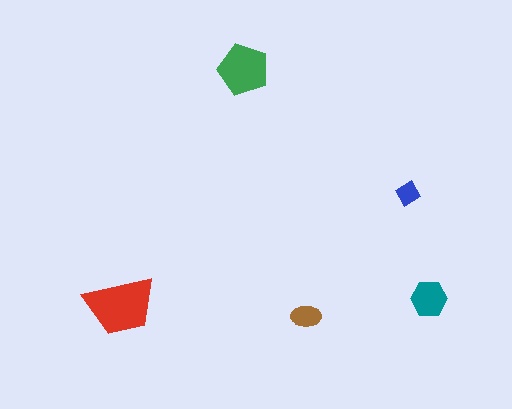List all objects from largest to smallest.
The red trapezoid, the green pentagon, the teal hexagon, the brown ellipse, the blue diamond.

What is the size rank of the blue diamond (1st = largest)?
5th.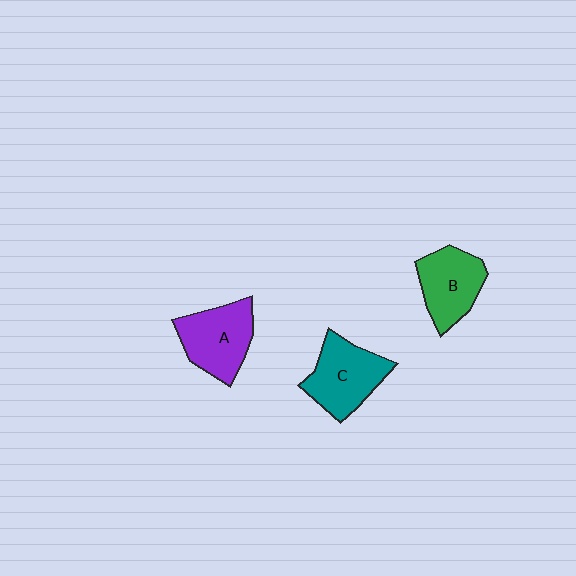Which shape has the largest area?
Shape C (teal).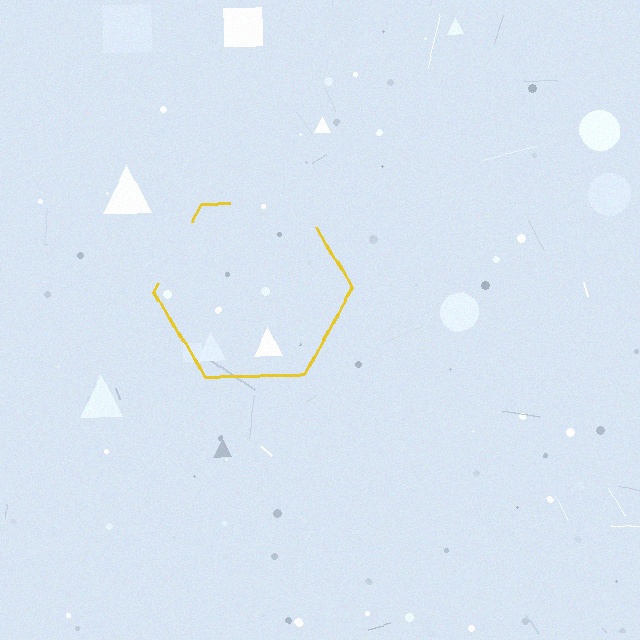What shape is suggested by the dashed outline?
The dashed outline suggests a hexagon.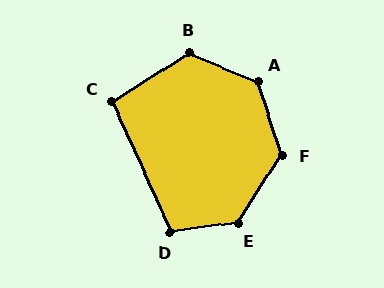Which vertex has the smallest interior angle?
C, at approximately 98 degrees.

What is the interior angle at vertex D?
Approximately 106 degrees (obtuse).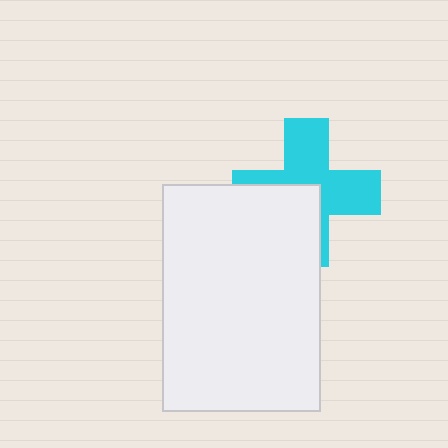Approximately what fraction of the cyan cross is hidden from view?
Roughly 42% of the cyan cross is hidden behind the white rectangle.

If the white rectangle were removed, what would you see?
You would see the complete cyan cross.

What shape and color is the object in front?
The object in front is a white rectangle.